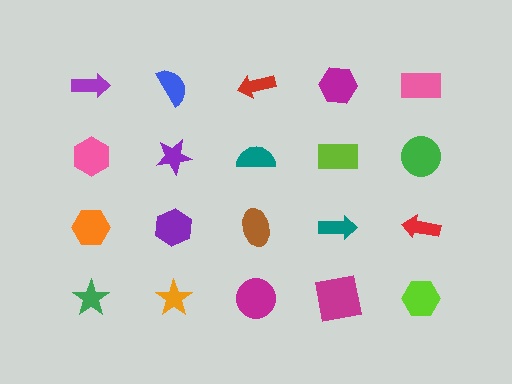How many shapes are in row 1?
5 shapes.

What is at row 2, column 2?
A purple star.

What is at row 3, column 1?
An orange hexagon.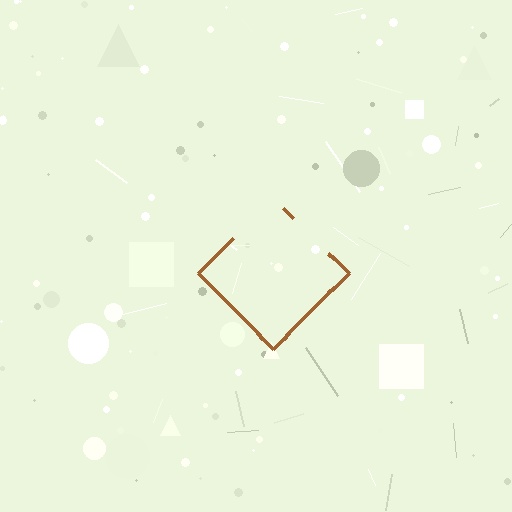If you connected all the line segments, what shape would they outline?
They would outline a diamond.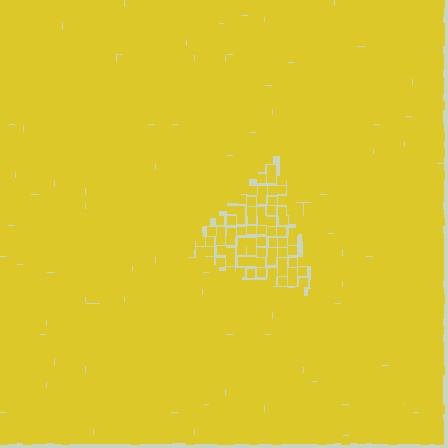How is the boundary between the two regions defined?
The boundary is defined by a change in element density (approximately 1.7x ratio). All elements are the same color, size, and shape.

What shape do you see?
I see a triangle.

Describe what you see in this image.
The image contains small yellow elements arranged at two different densities. A triangle-shaped region is visible where the elements are less densely packed than the surrounding area.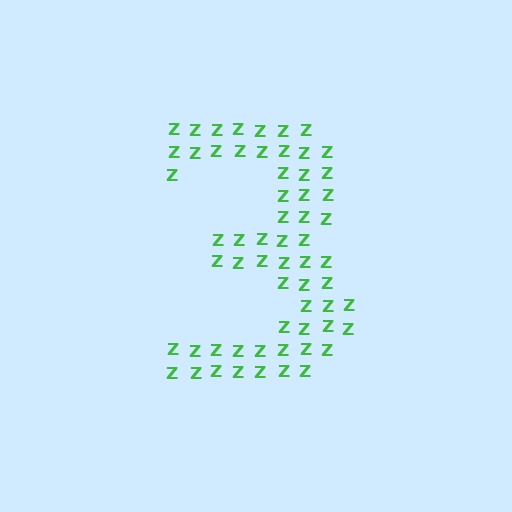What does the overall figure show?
The overall figure shows the digit 3.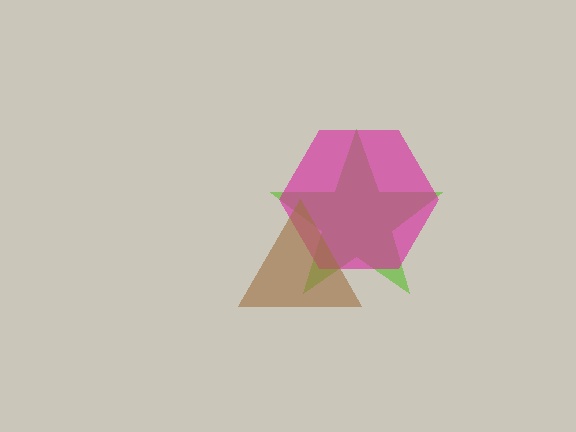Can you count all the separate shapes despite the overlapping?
Yes, there are 3 separate shapes.